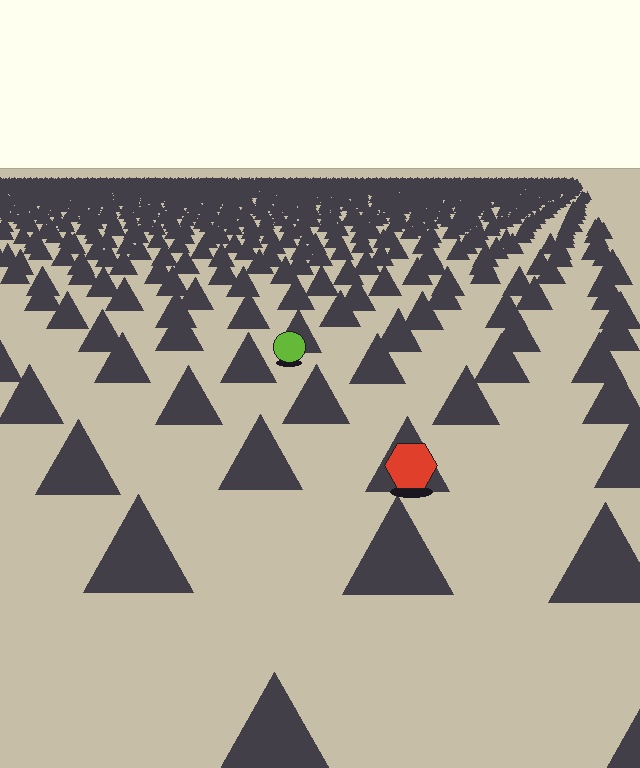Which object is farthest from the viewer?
The lime circle is farthest from the viewer. It appears smaller and the ground texture around it is denser.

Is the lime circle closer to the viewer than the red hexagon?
No. The red hexagon is closer — you can tell from the texture gradient: the ground texture is coarser near it.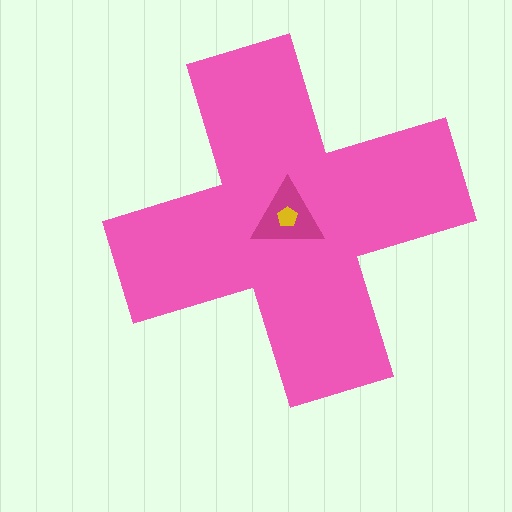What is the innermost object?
The yellow pentagon.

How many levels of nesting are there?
3.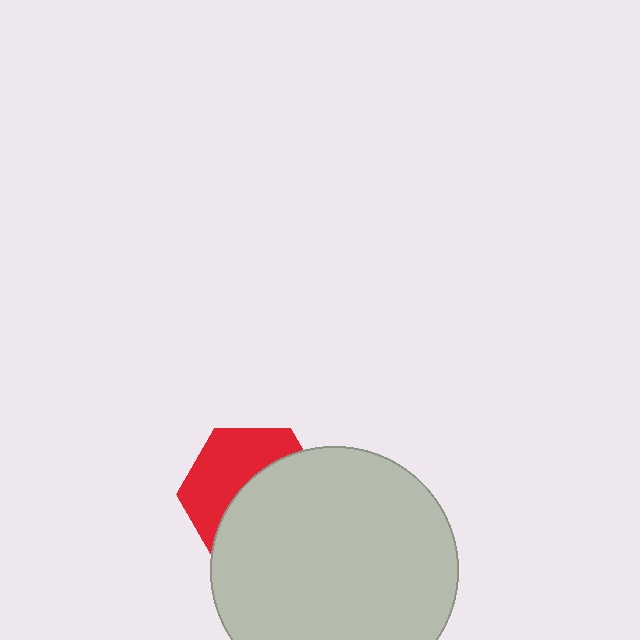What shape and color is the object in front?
The object in front is a light gray circle.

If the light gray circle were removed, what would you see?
You would see the complete red hexagon.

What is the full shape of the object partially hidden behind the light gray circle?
The partially hidden object is a red hexagon.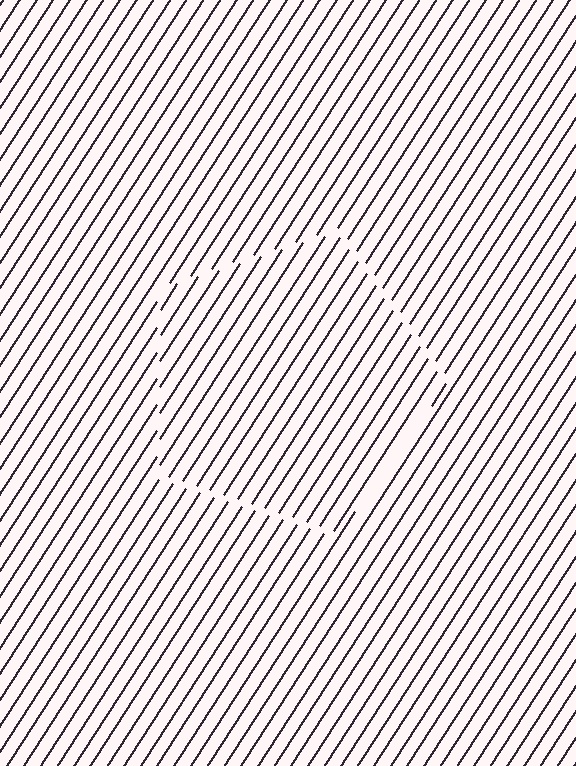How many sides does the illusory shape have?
5 sides — the line-ends trace a pentagon.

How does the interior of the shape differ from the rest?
The interior of the shape contains the same grating, shifted by half a period — the contour is defined by the phase discontinuity where line-ends from the inner and outer gratings abut.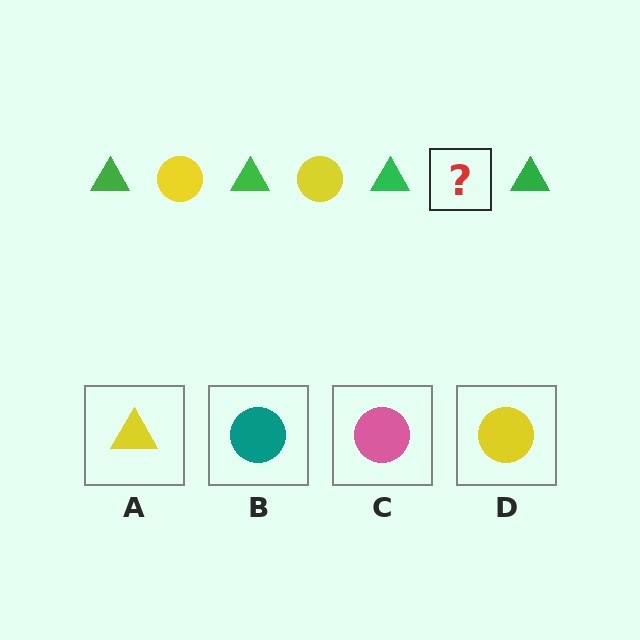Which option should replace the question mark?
Option D.